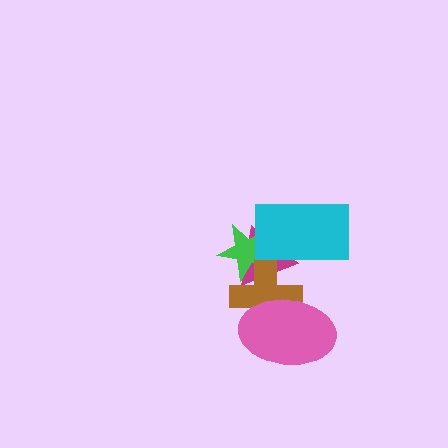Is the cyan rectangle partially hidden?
No, no other shape covers it.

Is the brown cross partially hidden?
Yes, it is partially covered by another shape.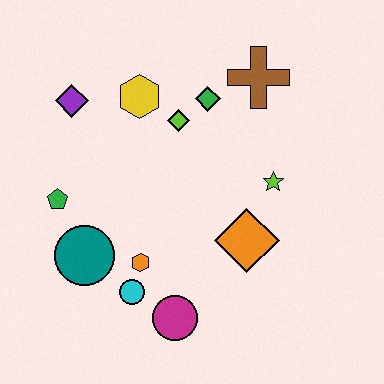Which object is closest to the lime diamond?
The green diamond is closest to the lime diamond.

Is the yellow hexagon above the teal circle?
Yes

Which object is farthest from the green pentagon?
The brown cross is farthest from the green pentagon.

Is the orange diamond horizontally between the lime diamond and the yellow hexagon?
No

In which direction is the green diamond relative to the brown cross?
The green diamond is to the left of the brown cross.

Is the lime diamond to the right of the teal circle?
Yes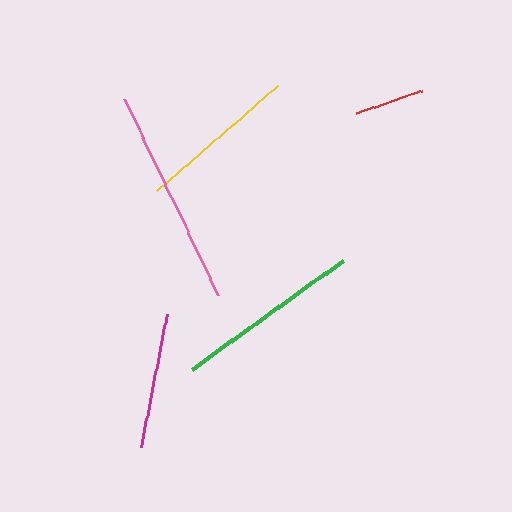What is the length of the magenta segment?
The magenta segment is approximately 135 pixels long.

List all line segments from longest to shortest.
From longest to shortest: pink, green, yellow, magenta, red.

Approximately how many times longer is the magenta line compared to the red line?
The magenta line is approximately 1.9 times the length of the red line.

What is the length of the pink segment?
The pink segment is approximately 217 pixels long.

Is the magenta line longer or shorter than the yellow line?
The yellow line is longer than the magenta line.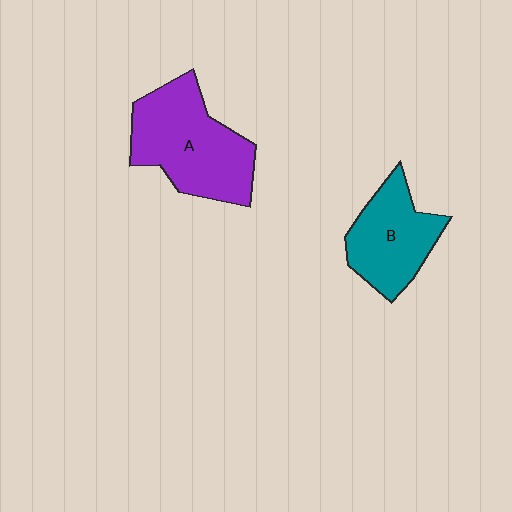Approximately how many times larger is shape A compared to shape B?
Approximately 1.4 times.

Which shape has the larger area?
Shape A (purple).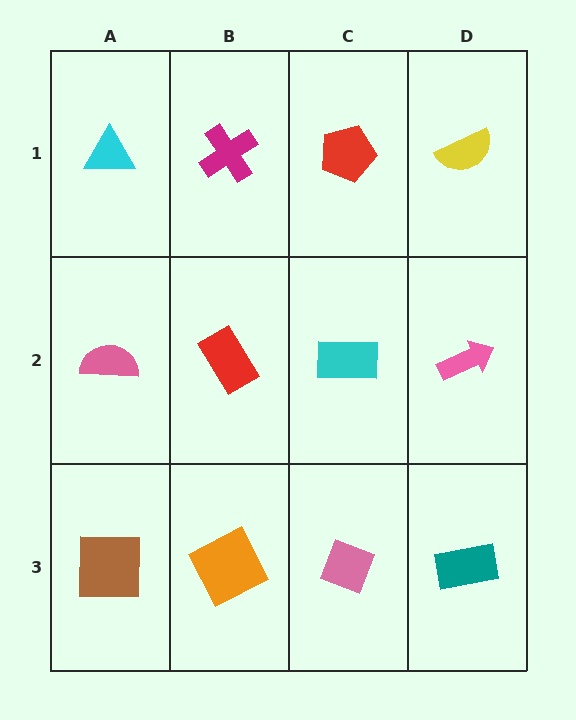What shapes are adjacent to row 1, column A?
A pink semicircle (row 2, column A), a magenta cross (row 1, column B).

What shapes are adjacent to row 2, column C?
A red pentagon (row 1, column C), a pink diamond (row 3, column C), a red rectangle (row 2, column B), a pink arrow (row 2, column D).